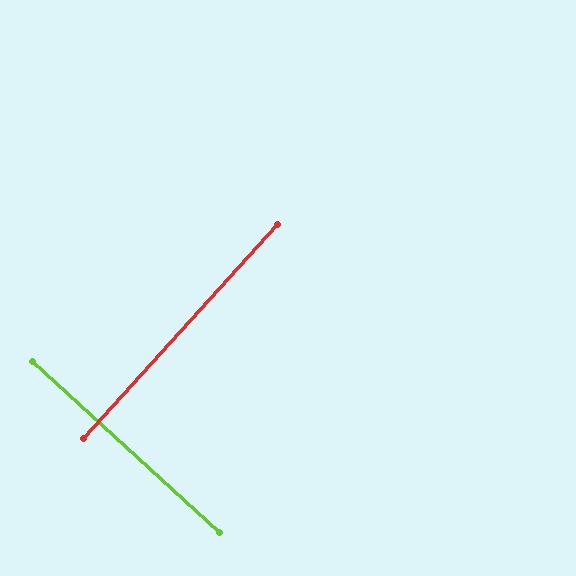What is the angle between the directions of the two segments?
Approximately 90 degrees.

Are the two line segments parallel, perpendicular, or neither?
Perpendicular — they meet at approximately 90°.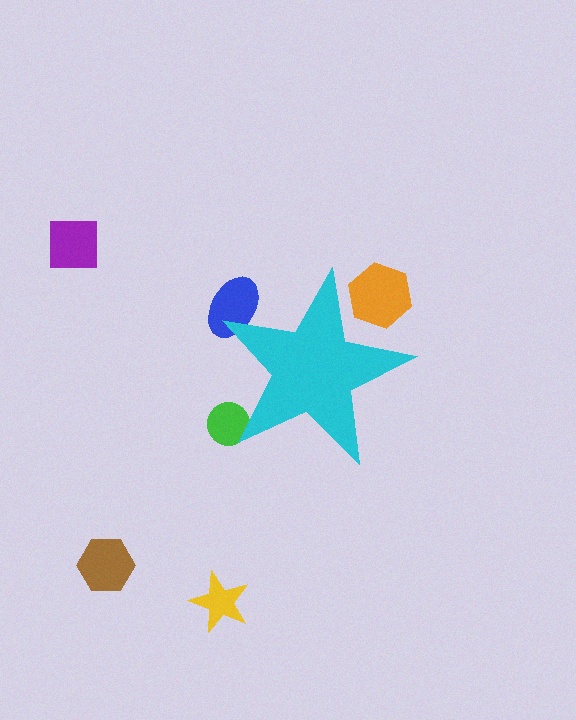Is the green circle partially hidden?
Yes, the green circle is partially hidden behind the cyan star.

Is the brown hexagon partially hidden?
No, the brown hexagon is fully visible.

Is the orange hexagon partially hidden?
Yes, the orange hexagon is partially hidden behind the cyan star.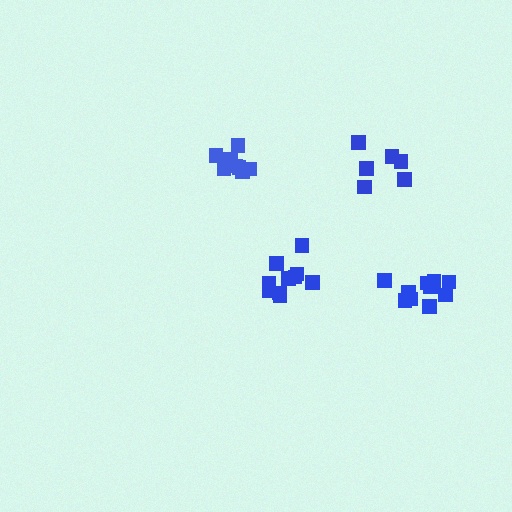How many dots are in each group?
Group 1: 6 dots, Group 2: 10 dots, Group 3: 8 dots, Group 4: 10 dots (34 total).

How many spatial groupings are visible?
There are 4 spatial groupings.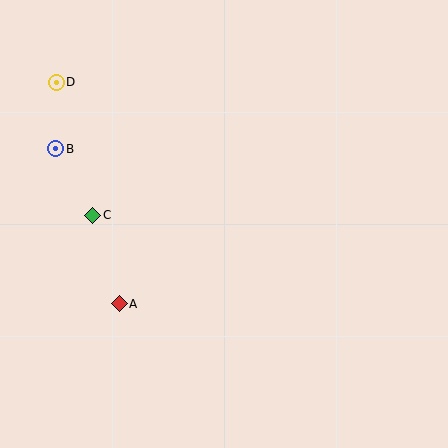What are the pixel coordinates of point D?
Point D is at (56, 82).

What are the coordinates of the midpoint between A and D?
The midpoint between A and D is at (88, 193).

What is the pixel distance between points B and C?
The distance between B and C is 76 pixels.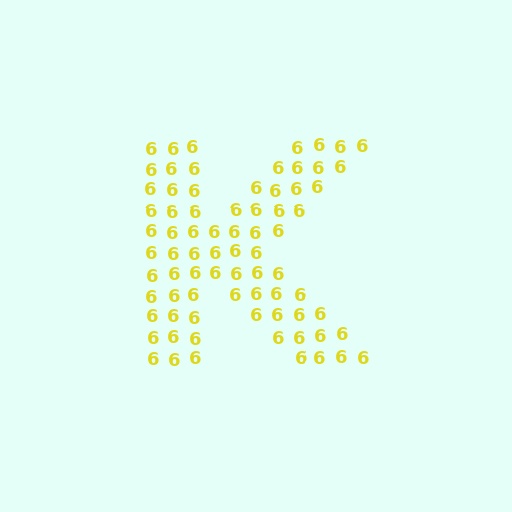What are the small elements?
The small elements are digit 6's.